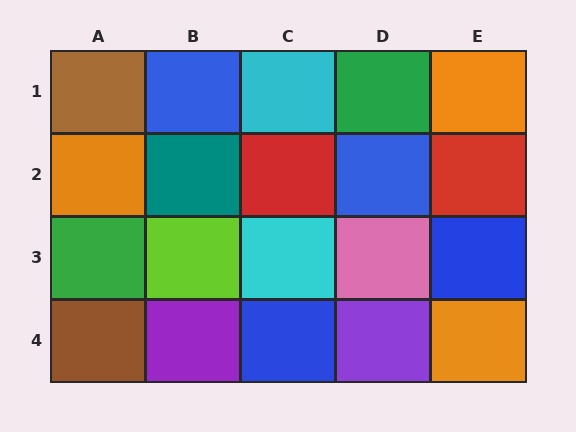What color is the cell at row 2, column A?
Orange.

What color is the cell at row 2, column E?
Red.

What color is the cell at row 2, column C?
Red.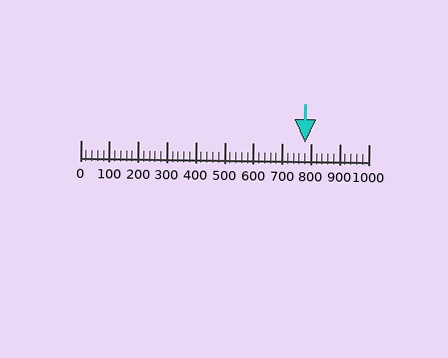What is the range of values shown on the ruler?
The ruler shows values from 0 to 1000.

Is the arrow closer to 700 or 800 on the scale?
The arrow is closer to 800.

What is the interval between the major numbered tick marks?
The major tick marks are spaced 100 units apart.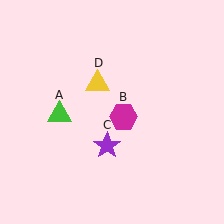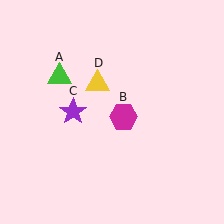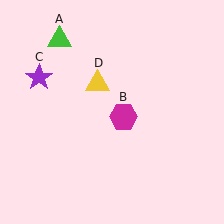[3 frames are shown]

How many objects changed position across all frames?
2 objects changed position: green triangle (object A), purple star (object C).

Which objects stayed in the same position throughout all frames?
Magenta hexagon (object B) and yellow triangle (object D) remained stationary.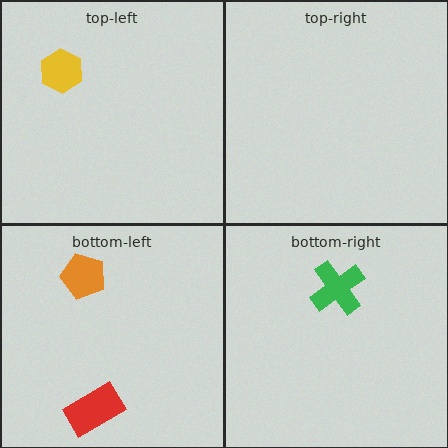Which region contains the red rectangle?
The bottom-left region.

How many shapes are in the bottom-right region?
1.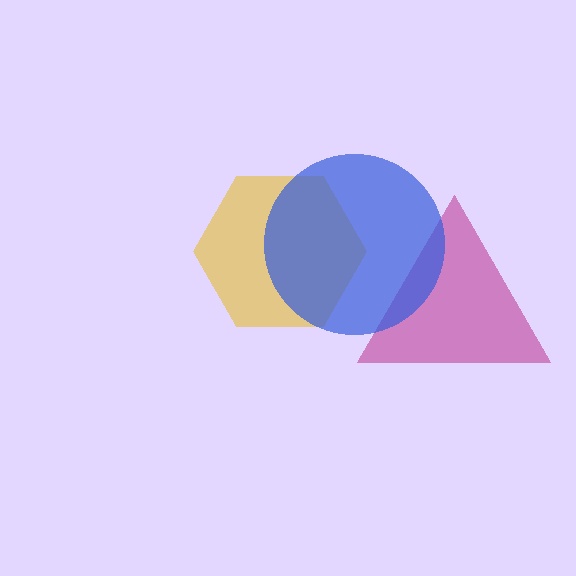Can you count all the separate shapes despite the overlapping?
Yes, there are 3 separate shapes.